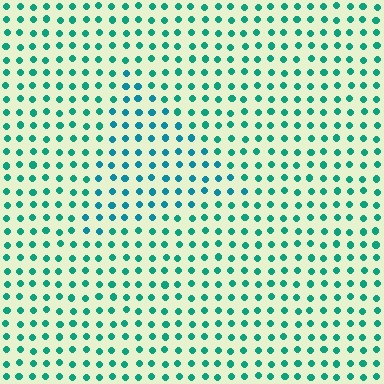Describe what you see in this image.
The image is filled with small teal elements in a uniform arrangement. A triangle-shaped region is visible where the elements are tinted to a slightly different hue, forming a subtle color boundary.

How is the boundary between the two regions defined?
The boundary is defined purely by a slight shift in hue (about 24 degrees). Spacing, size, and orientation are identical on both sides.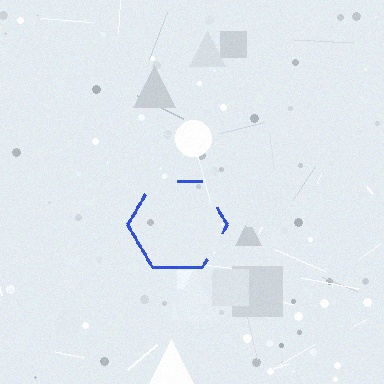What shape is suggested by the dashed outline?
The dashed outline suggests a hexagon.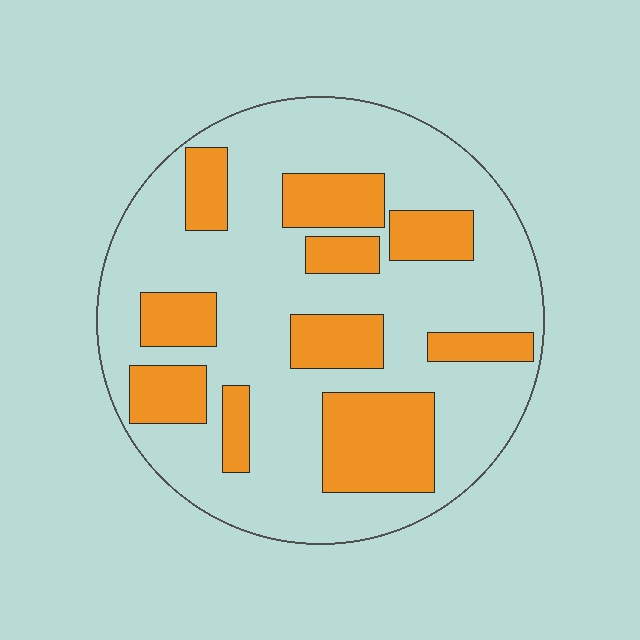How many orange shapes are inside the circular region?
10.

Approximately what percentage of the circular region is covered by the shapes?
Approximately 30%.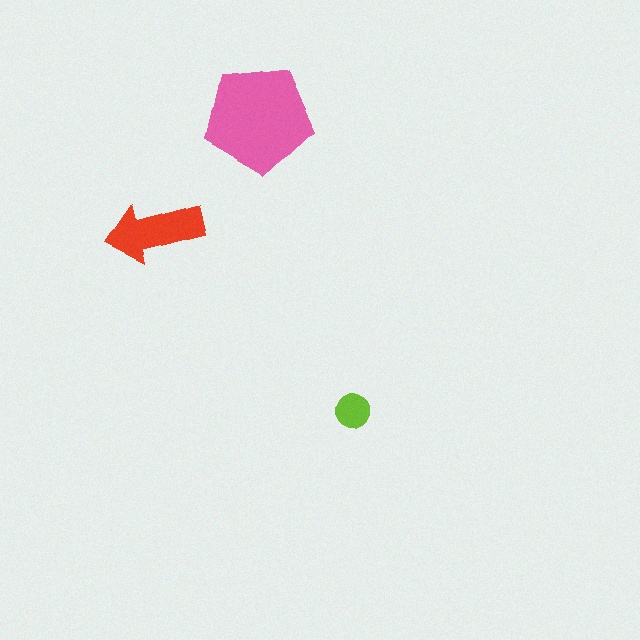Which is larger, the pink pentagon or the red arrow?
The pink pentagon.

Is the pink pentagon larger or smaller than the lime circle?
Larger.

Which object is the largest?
The pink pentagon.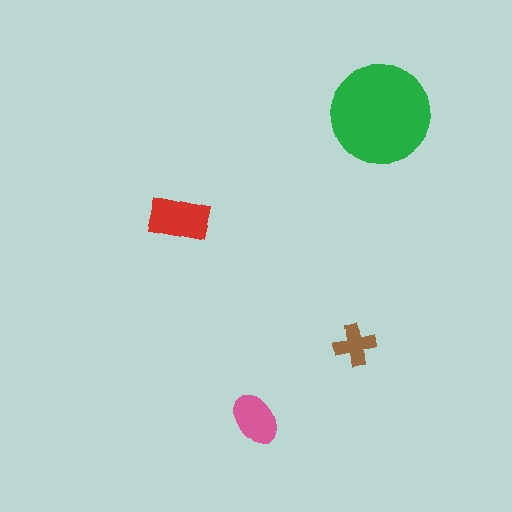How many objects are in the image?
There are 4 objects in the image.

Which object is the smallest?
The brown cross.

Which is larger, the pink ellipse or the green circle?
The green circle.